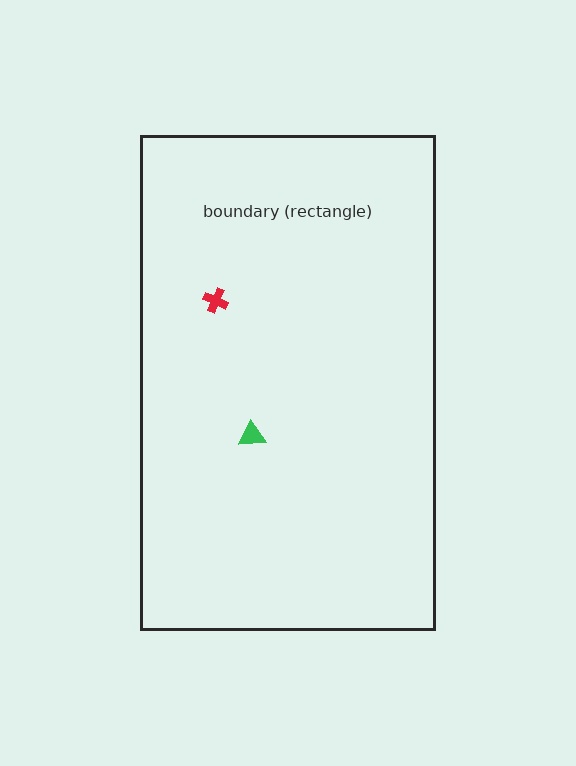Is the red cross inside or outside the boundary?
Inside.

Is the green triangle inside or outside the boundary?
Inside.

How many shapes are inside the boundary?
2 inside, 0 outside.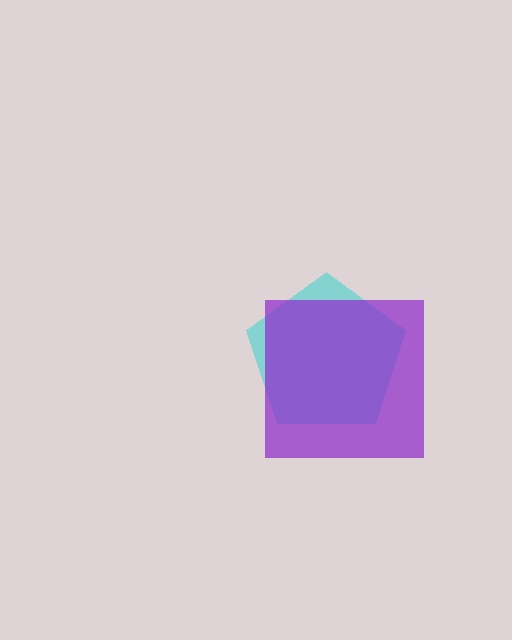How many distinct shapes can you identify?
There are 2 distinct shapes: a cyan pentagon, a purple square.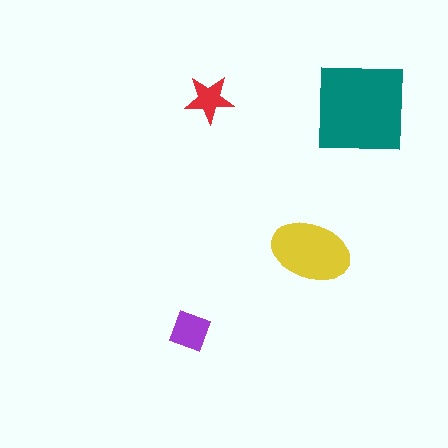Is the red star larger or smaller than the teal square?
Smaller.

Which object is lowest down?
The purple diamond is bottommost.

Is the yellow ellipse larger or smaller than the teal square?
Smaller.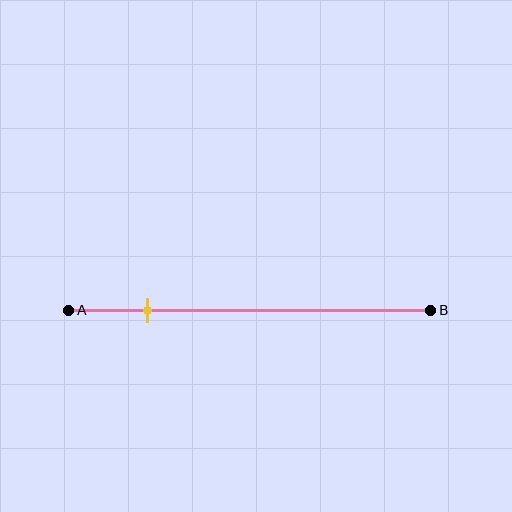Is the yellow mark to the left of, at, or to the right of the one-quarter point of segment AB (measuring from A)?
The yellow mark is to the left of the one-quarter point of segment AB.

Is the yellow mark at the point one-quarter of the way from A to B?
No, the mark is at about 20% from A, not at the 25% one-quarter point.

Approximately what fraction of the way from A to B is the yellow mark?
The yellow mark is approximately 20% of the way from A to B.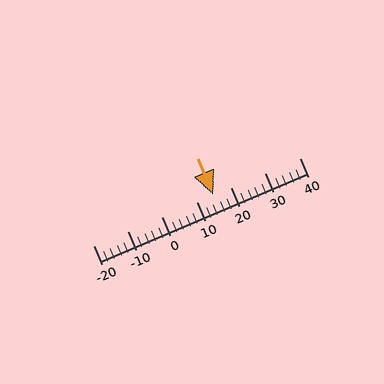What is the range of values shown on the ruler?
The ruler shows values from -20 to 40.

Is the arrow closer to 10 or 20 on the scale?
The arrow is closer to 10.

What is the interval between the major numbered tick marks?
The major tick marks are spaced 10 units apart.